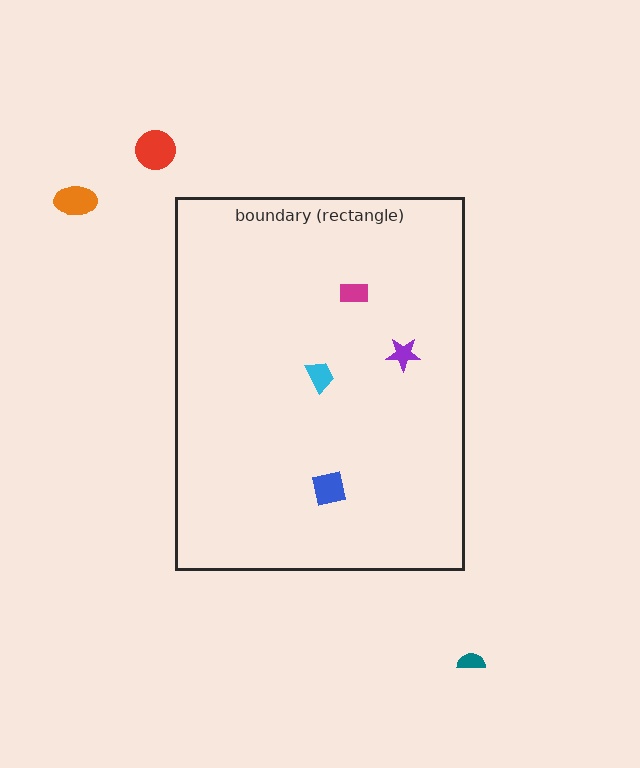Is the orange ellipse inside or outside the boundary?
Outside.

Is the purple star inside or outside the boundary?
Inside.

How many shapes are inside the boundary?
4 inside, 3 outside.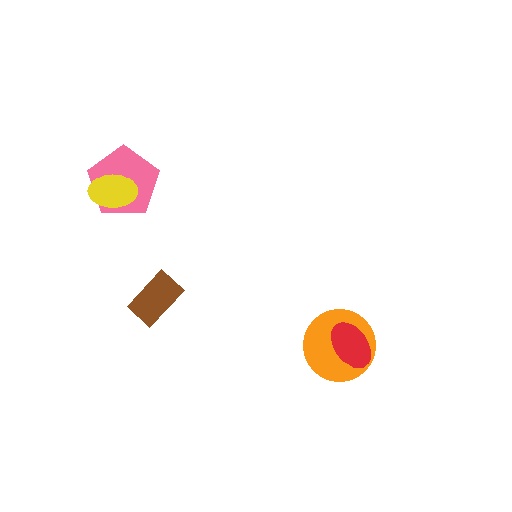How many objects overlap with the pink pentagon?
1 object overlaps with the pink pentagon.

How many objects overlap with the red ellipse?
1 object overlaps with the red ellipse.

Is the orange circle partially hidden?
Yes, it is partially covered by another shape.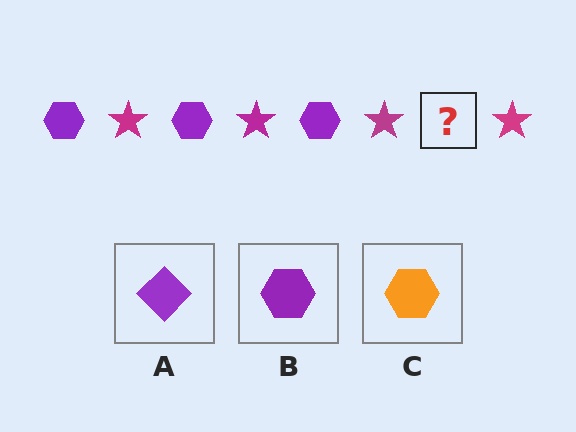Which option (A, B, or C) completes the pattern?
B.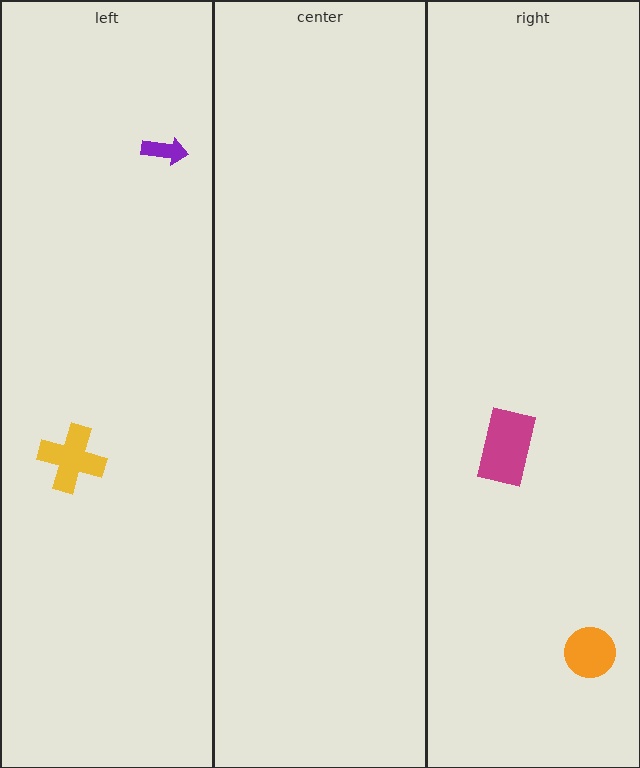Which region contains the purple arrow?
The left region.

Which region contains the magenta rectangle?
The right region.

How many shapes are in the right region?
2.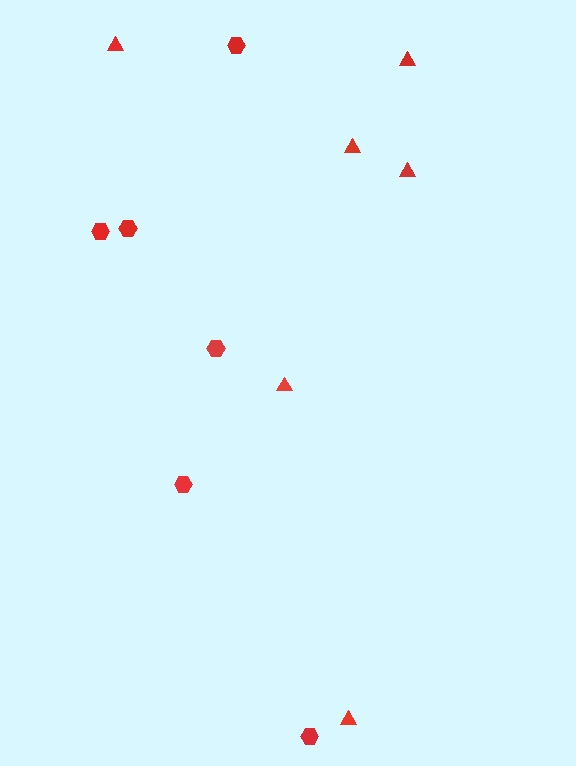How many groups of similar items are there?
There are 2 groups: one group of triangles (6) and one group of hexagons (6).